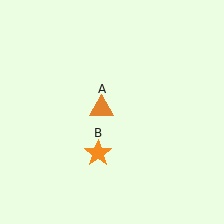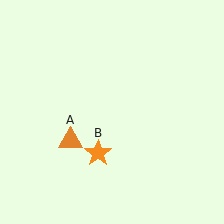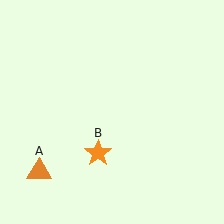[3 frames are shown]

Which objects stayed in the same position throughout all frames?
Orange star (object B) remained stationary.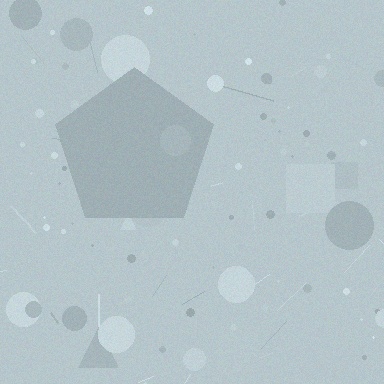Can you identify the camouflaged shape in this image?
The camouflaged shape is a pentagon.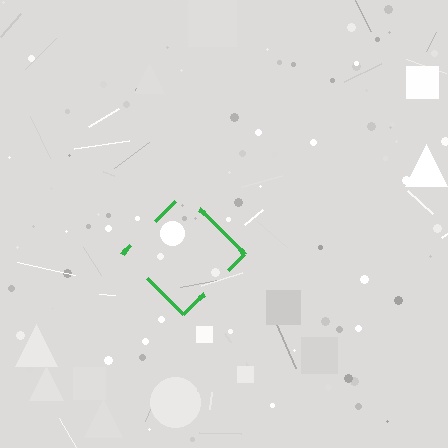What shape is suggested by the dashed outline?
The dashed outline suggests a diamond.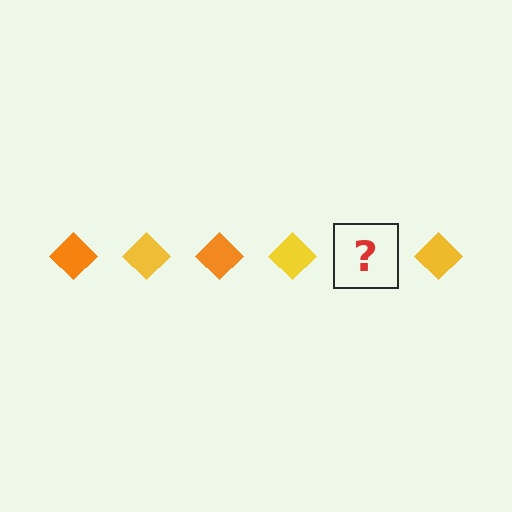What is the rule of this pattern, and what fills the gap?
The rule is that the pattern cycles through orange, yellow diamonds. The gap should be filled with an orange diamond.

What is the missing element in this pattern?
The missing element is an orange diamond.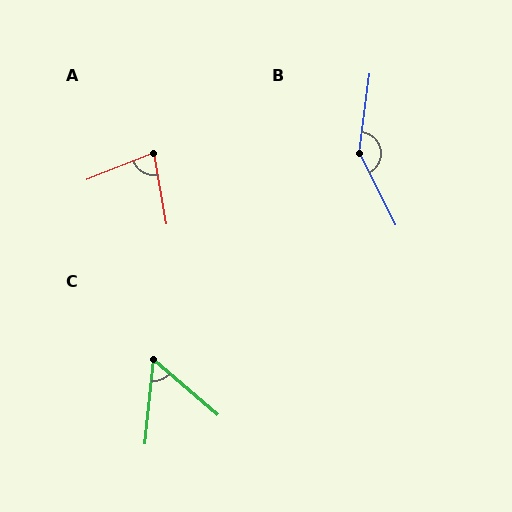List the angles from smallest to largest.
C (55°), A (79°), B (146°).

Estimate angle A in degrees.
Approximately 79 degrees.